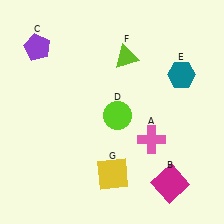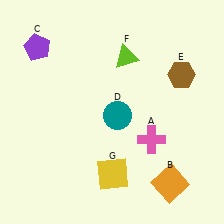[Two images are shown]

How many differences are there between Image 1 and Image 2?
There are 3 differences between the two images.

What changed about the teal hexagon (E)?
In Image 1, E is teal. In Image 2, it changed to brown.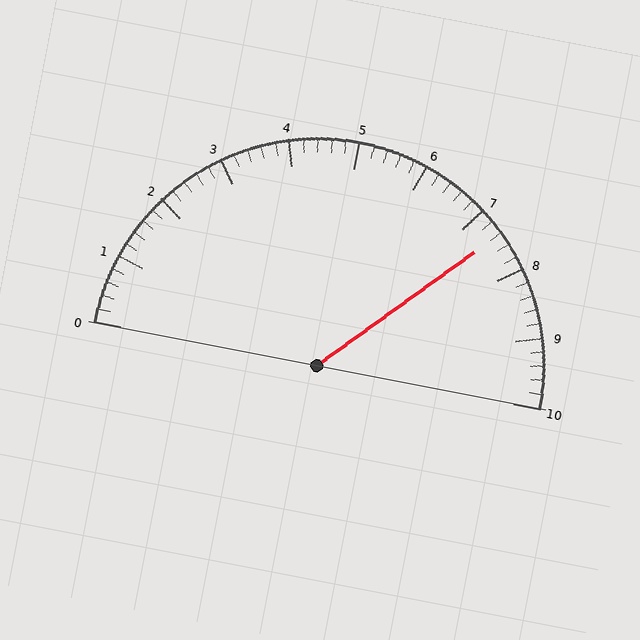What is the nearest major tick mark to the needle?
The nearest major tick mark is 7.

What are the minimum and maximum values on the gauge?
The gauge ranges from 0 to 10.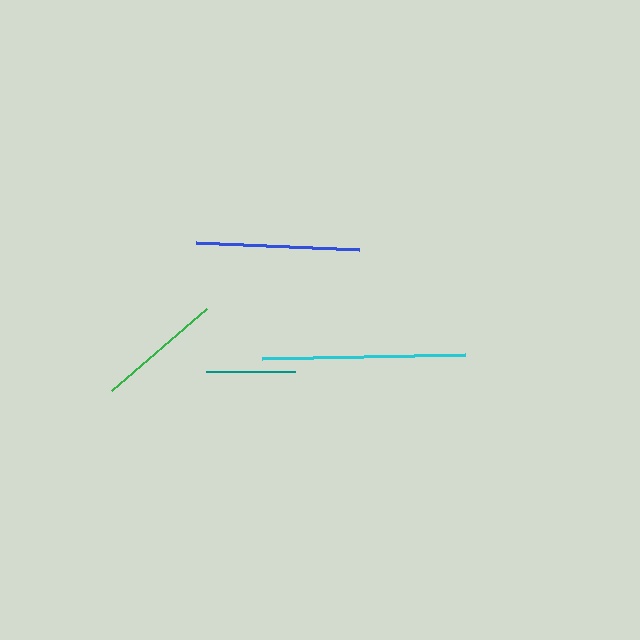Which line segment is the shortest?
The teal line is the shortest at approximately 88 pixels.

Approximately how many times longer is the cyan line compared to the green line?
The cyan line is approximately 1.6 times the length of the green line.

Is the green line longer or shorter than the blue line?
The blue line is longer than the green line.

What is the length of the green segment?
The green segment is approximately 126 pixels long.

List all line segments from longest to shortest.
From longest to shortest: cyan, blue, green, teal.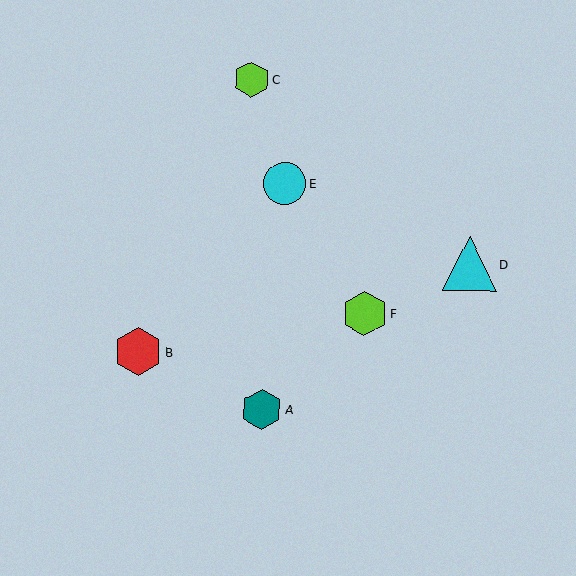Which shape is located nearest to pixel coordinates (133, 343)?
The red hexagon (labeled B) at (138, 352) is nearest to that location.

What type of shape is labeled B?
Shape B is a red hexagon.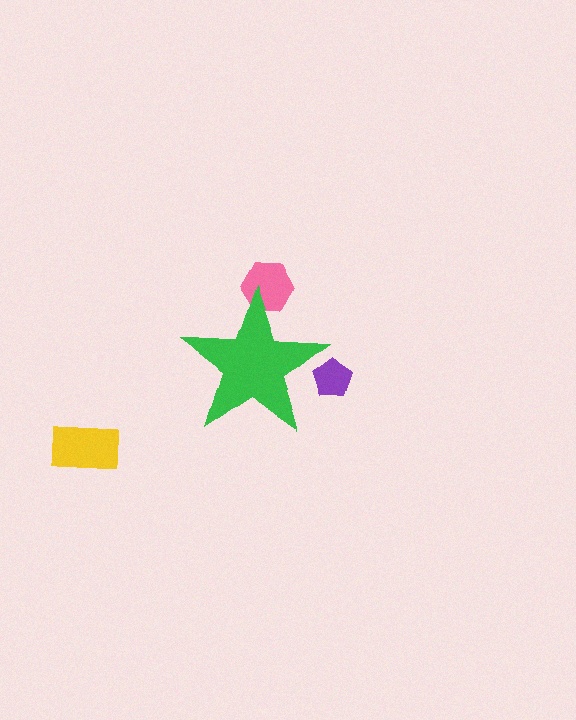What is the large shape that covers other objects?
A green star.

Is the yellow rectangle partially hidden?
No, the yellow rectangle is fully visible.